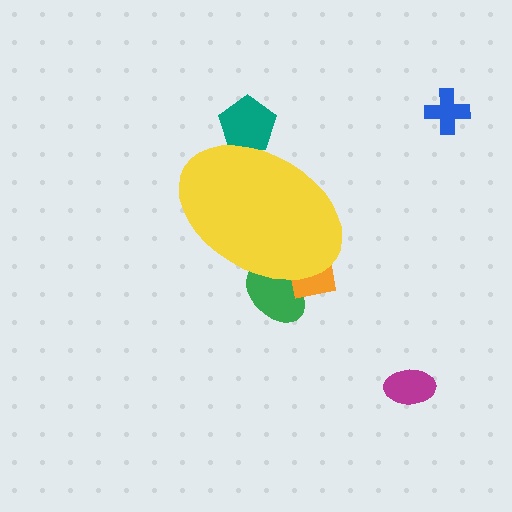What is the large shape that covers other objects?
A yellow ellipse.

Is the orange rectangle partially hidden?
Yes, the orange rectangle is partially hidden behind the yellow ellipse.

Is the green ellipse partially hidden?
Yes, the green ellipse is partially hidden behind the yellow ellipse.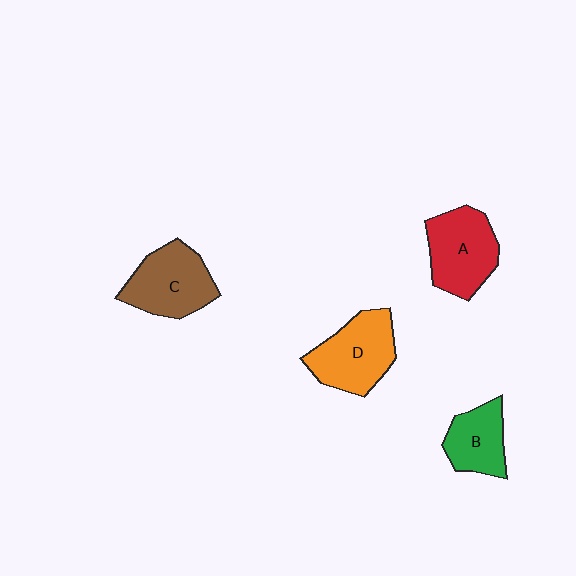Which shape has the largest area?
Shape D (orange).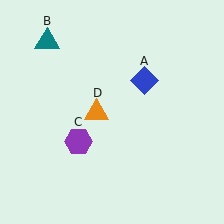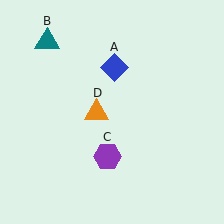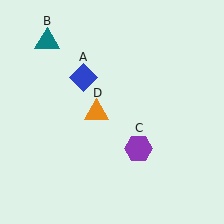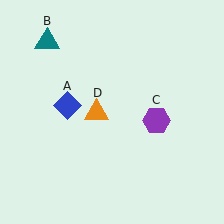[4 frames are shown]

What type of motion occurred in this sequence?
The blue diamond (object A), purple hexagon (object C) rotated counterclockwise around the center of the scene.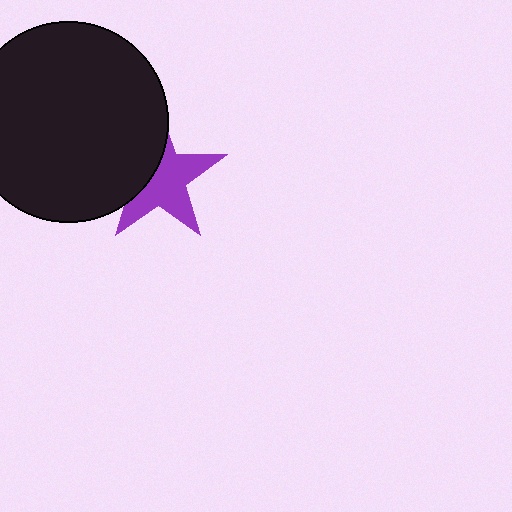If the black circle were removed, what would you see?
You would see the complete purple star.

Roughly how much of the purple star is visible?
About half of it is visible (roughly 61%).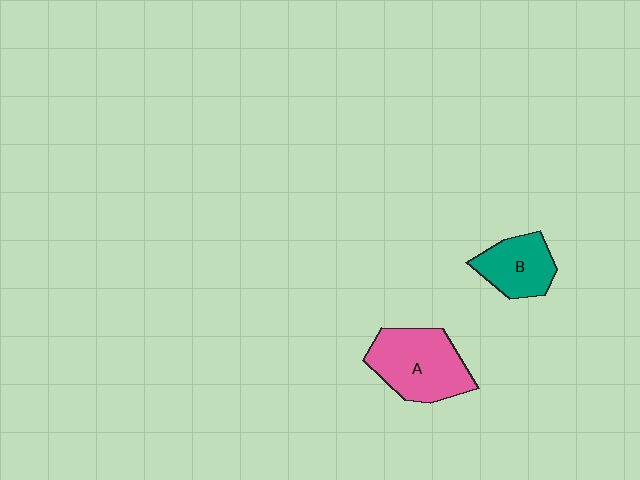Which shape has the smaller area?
Shape B (teal).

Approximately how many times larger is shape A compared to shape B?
Approximately 1.5 times.